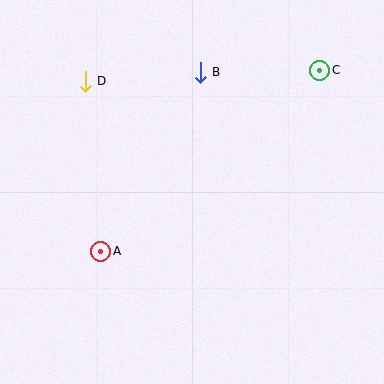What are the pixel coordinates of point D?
Point D is at (85, 81).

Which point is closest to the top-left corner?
Point D is closest to the top-left corner.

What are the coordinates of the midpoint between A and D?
The midpoint between A and D is at (93, 166).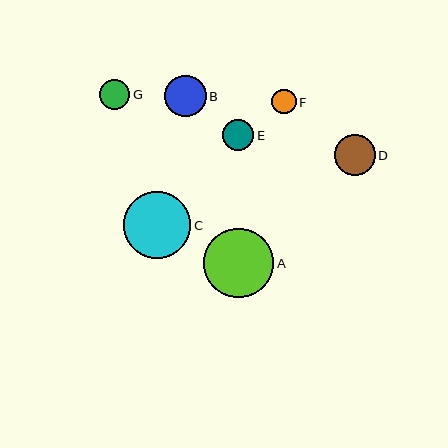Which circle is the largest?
Circle A is the largest with a size of approximately 70 pixels.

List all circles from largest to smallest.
From largest to smallest: A, C, B, D, E, G, F.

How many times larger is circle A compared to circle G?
Circle A is approximately 2.3 times the size of circle G.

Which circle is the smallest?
Circle F is the smallest with a size of approximately 25 pixels.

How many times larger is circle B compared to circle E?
Circle B is approximately 1.3 times the size of circle E.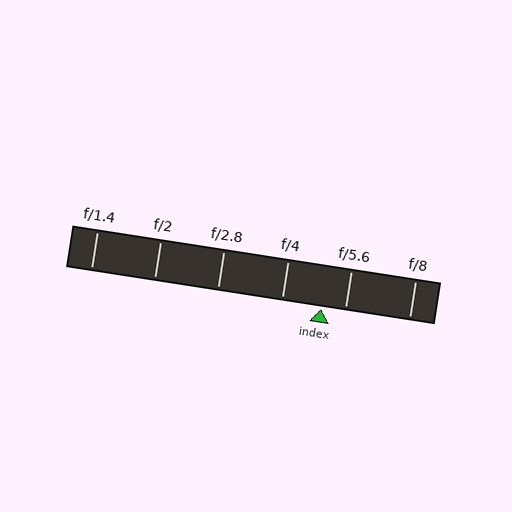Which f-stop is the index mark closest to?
The index mark is closest to f/5.6.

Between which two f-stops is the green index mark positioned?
The index mark is between f/4 and f/5.6.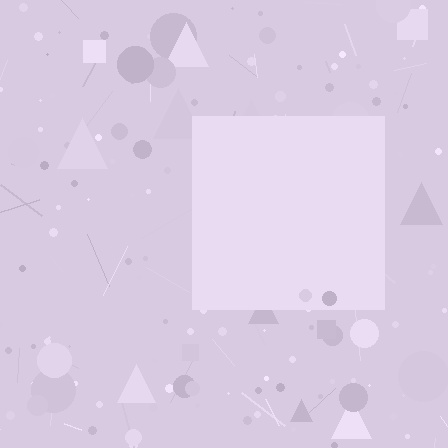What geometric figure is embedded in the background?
A square is embedded in the background.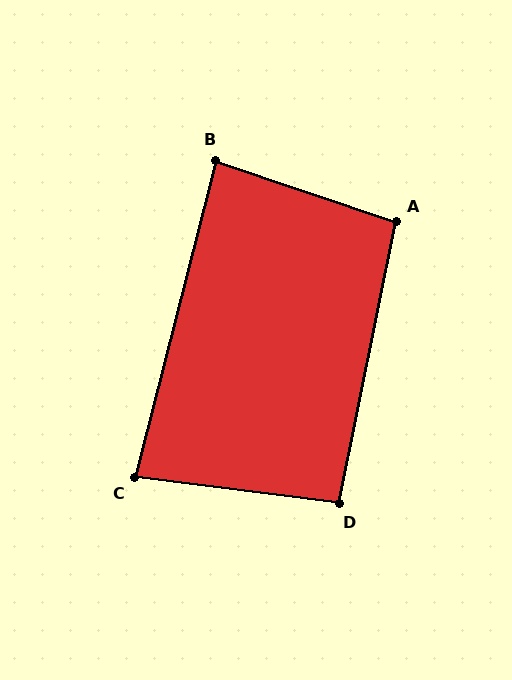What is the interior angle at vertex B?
Approximately 86 degrees (approximately right).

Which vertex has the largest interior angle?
A, at approximately 97 degrees.